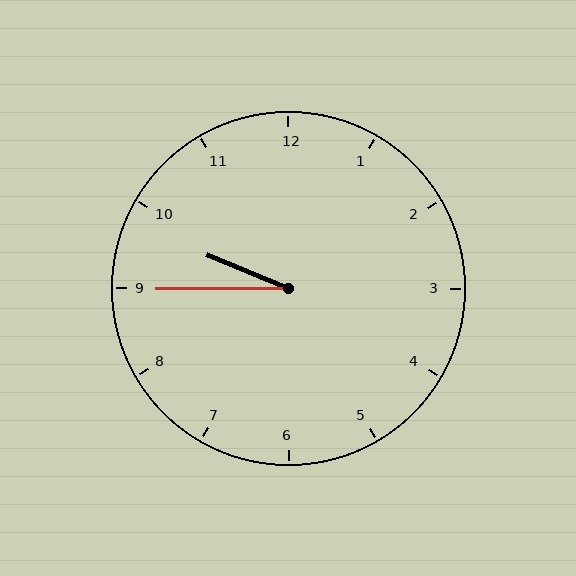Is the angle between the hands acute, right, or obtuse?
It is acute.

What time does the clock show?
9:45.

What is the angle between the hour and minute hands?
Approximately 22 degrees.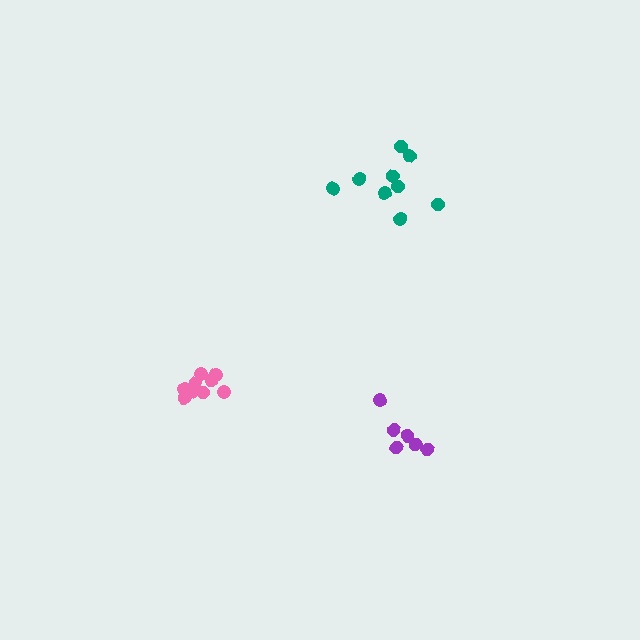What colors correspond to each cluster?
The clusters are colored: pink, purple, teal.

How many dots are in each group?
Group 1: 10 dots, Group 2: 6 dots, Group 3: 9 dots (25 total).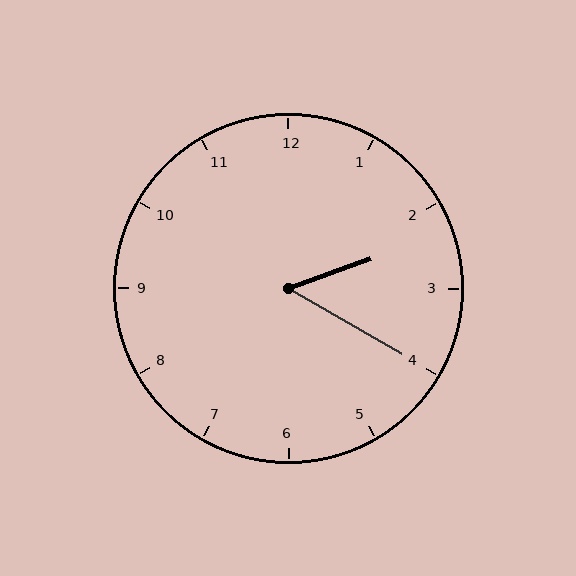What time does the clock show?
2:20.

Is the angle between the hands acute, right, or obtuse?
It is acute.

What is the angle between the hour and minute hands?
Approximately 50 degrees.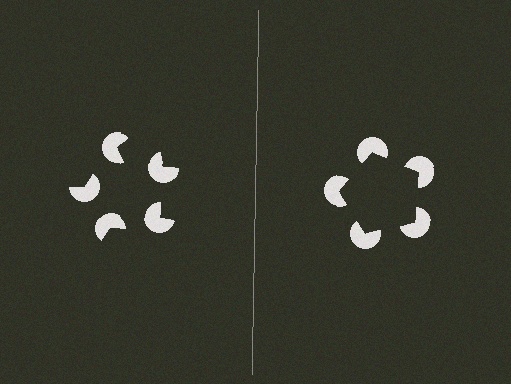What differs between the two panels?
The pac-man discs are positioned identically on both sides; only the wedge orientations differ. On the right they align to a pentagon; on the left they are misaligned.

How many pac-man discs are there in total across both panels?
10 — 5 on each side.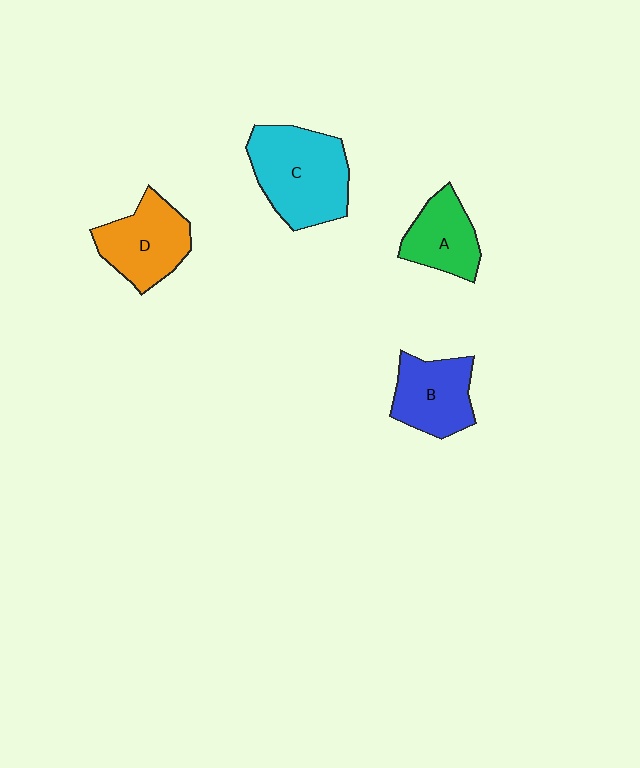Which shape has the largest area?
Shape C (cyan).